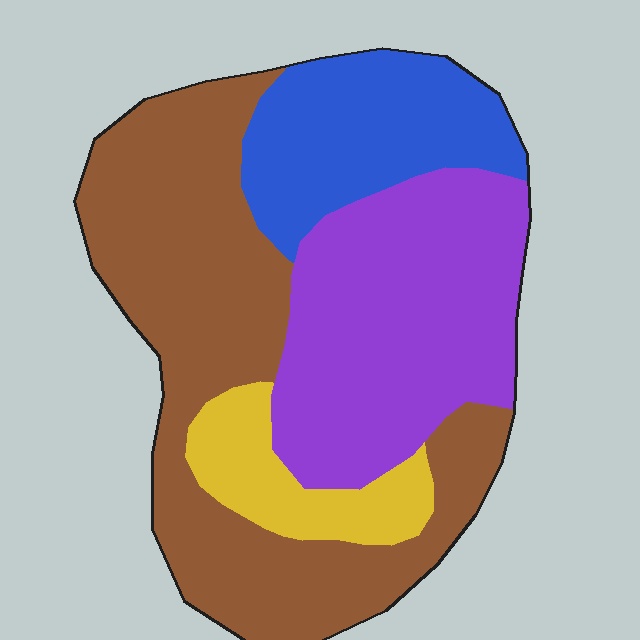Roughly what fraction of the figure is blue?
Blue takes up about one sixth (1/6) of the figure.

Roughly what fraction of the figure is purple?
Purple takes up about one third (1/3) of the figure.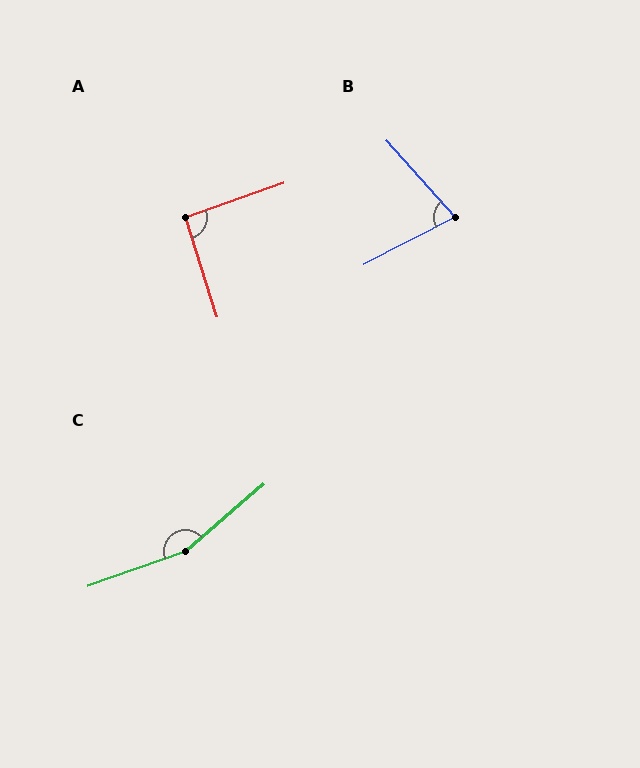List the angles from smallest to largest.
B (76°), A (92°), C (158°).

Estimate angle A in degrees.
Approximately 92 degrees.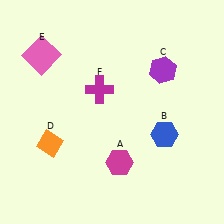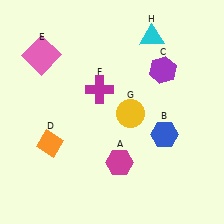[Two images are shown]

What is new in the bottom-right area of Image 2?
A yellow circle (G) was added in the bottom-right area of Image 2.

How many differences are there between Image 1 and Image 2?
There are 2 differences between the two images.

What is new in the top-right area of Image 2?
A cyan triangle (H) was added in the top-right area of Image 2.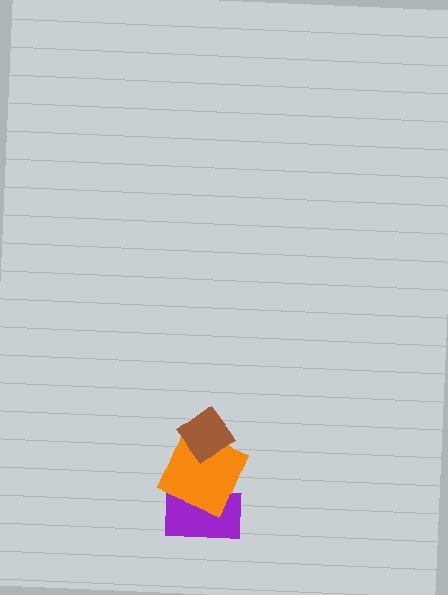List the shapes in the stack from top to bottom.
From top to bottom: the brown diamond, the orange square, the purple rectangle.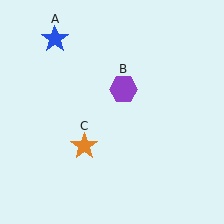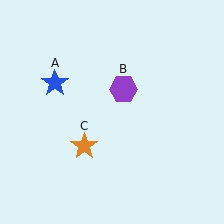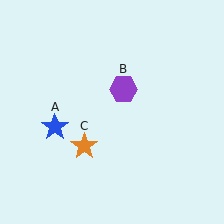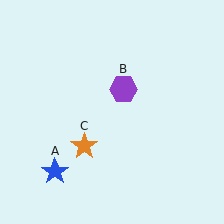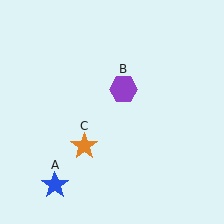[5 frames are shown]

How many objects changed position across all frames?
1 object changed position: blue star (object A).